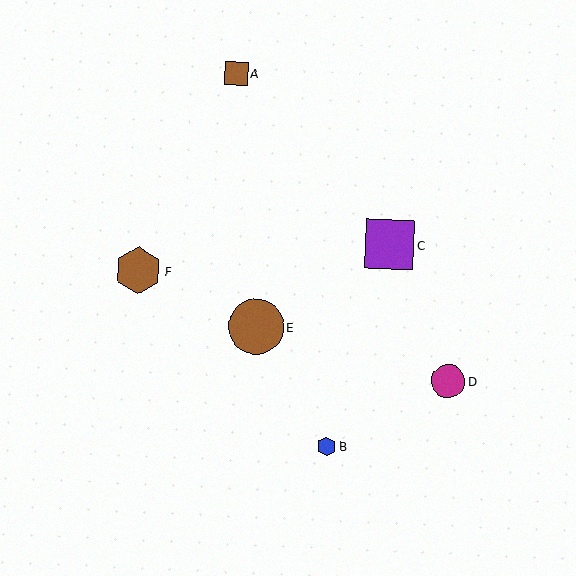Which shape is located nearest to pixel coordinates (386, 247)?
The purple square (labeled C) at (389, 244) is nearest to that location.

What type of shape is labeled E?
Shape E is a brown circle.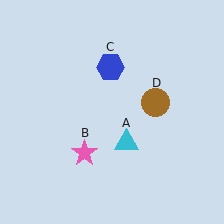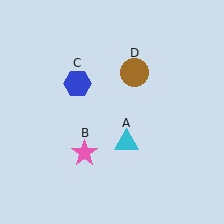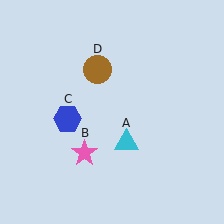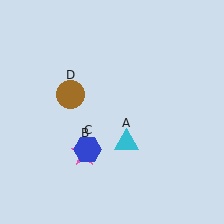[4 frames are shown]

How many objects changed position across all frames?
2 objects changed position: blue hexagon (object C), brown circle (object D).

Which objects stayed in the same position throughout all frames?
Cyan triangle (object A) and pink star (object B) remained stationary.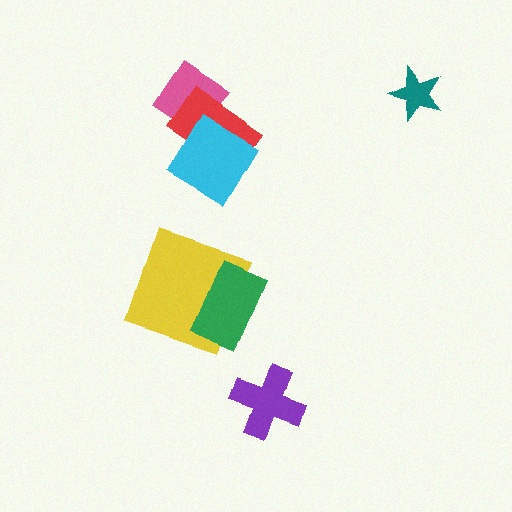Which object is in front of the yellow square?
The green rectangle is in front of the yellow square.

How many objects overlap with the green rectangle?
1 object overlaps with the green rectangle.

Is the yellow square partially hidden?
Yes, it is partially covered by another shape.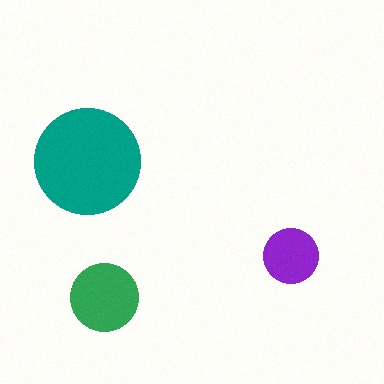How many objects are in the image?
There are 3 objects in the image.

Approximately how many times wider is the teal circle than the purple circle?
About 2 times wider.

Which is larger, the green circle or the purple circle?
The green one.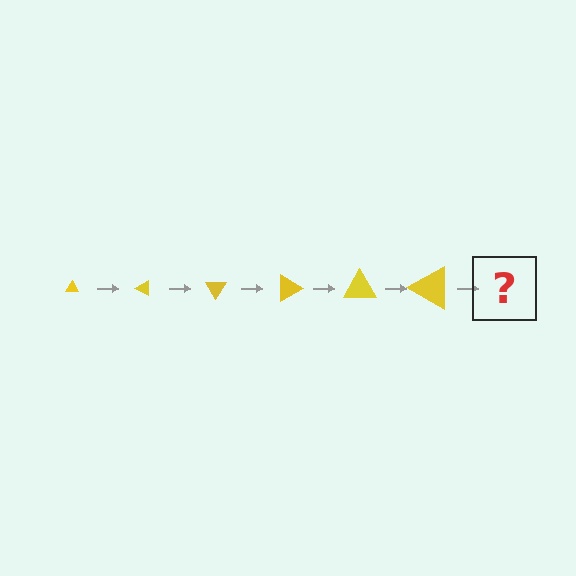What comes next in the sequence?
The next element should be a triangle, larger than the previous one and rotated 180 degrees from the start.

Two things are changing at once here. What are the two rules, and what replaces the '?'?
The two rules are that the triangle grows larger each step and it rotates 30 degrees each step. The '?' should be a triangle, larger than the previous one and rotated 180 degrees from the start.